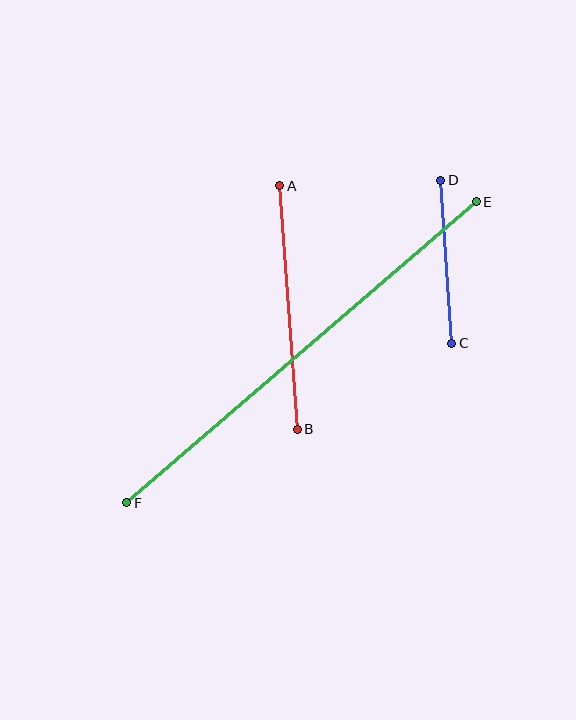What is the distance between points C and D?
The distance is approximately 163 pixels.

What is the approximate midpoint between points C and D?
The midpoint is at approximately (446, 262) pixels.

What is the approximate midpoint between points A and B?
The midpoint is at approximately (288, 307) pixels.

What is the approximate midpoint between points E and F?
The midpoint is at approximately (302, 352) pixels.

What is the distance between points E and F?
The distance is approximately 462 pixels.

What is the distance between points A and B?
The distance is approximately 244 pixels.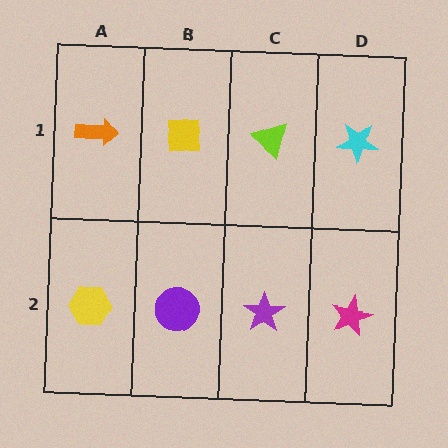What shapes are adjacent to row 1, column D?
A magenta star (row 2, column D), a lime triangle (row 1, column C).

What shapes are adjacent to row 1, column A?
A yellow hexagon (row 2, column A), a yellow square (row 1, column B).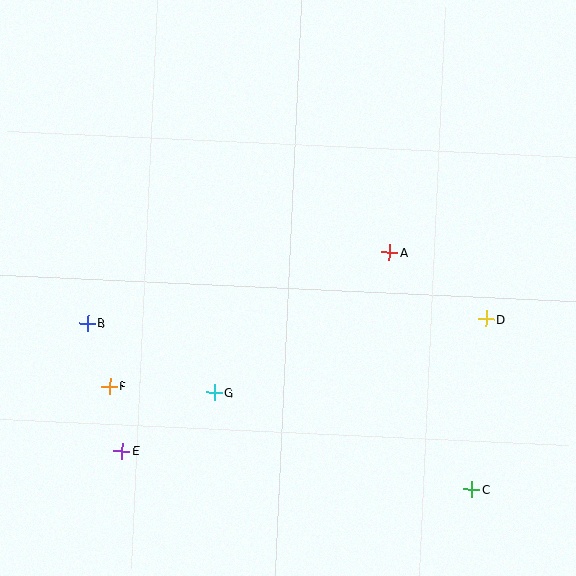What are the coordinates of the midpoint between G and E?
The midpoint between G and E is at (168, 422).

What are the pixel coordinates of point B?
Point B is at (88, 323).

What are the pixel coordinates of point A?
Point A is at (390, 252).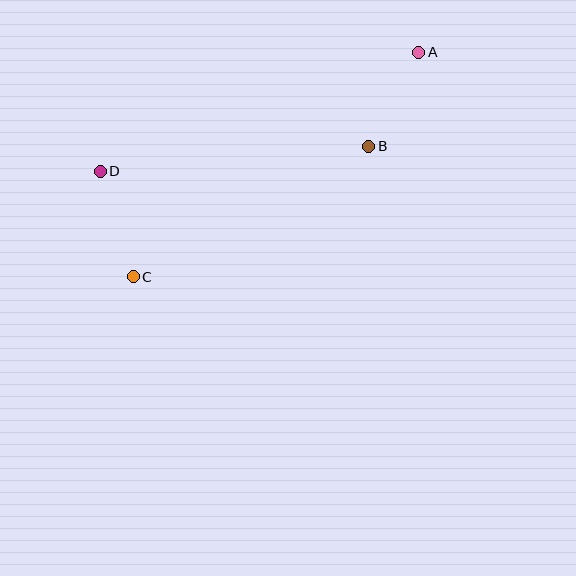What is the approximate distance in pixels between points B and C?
The distance between B and C is approximately 269 pixels.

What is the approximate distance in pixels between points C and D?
The distance between C and D is approximately 111 pixels.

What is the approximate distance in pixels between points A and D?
The distance between A and D is approximately 340 pixels.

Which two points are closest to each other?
Points A and B are closest to each other.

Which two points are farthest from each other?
Points A and C are farthest from each other.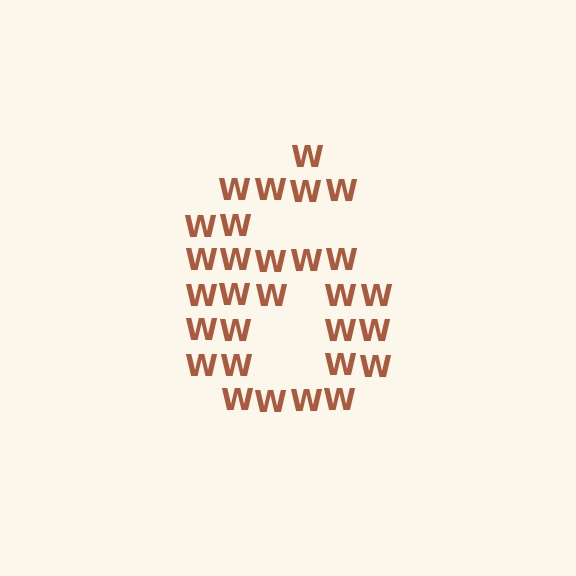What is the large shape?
The large shape is the digit 6.